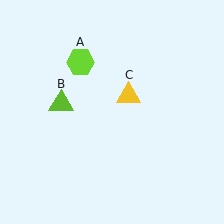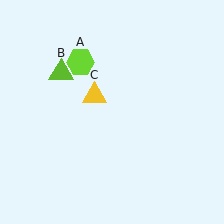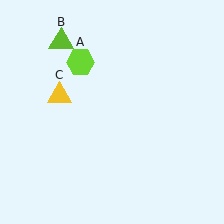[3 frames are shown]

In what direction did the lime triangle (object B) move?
The lime triangle (object B) moved up.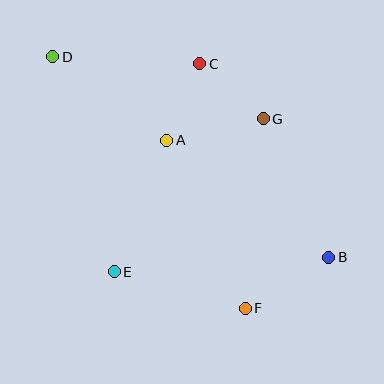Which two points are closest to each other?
Points A and C are closest to each other.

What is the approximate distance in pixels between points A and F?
The distance between A and F is approximately 185 pixels.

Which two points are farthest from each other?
Points B and D are farthest from each other.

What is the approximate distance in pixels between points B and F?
The distance between B and F is approximately 98 pixels.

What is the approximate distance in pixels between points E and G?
The distance between E and G is approximately 214 pixels.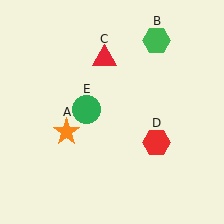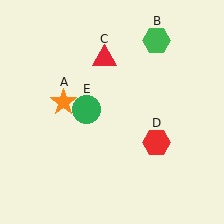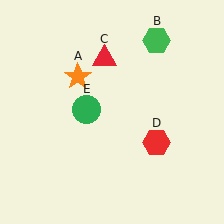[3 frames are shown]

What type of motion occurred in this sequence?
The orange star (object A) rotated clockwise around the center of the scene.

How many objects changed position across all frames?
1 object changed position: orange star (object A).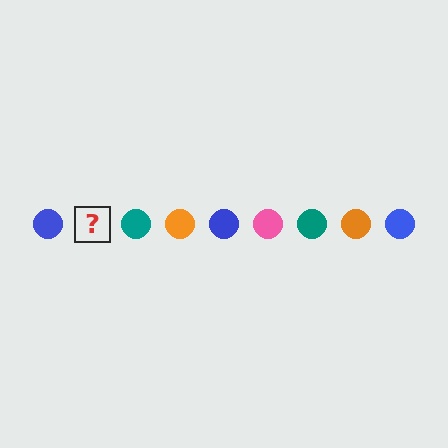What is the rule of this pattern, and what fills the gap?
The rule is that the pattern cycles through blue, pink, teal, orange circles. The gap should be filled with a pink circle.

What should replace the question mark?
The question mark should be replaced with a pink circle.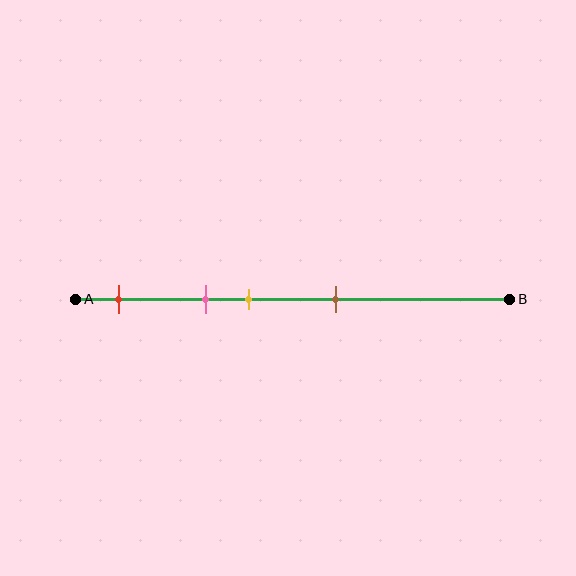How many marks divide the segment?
There are 4 marks dividing the segment.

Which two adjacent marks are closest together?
The pink and yellow marks are the closest adjacent pair.